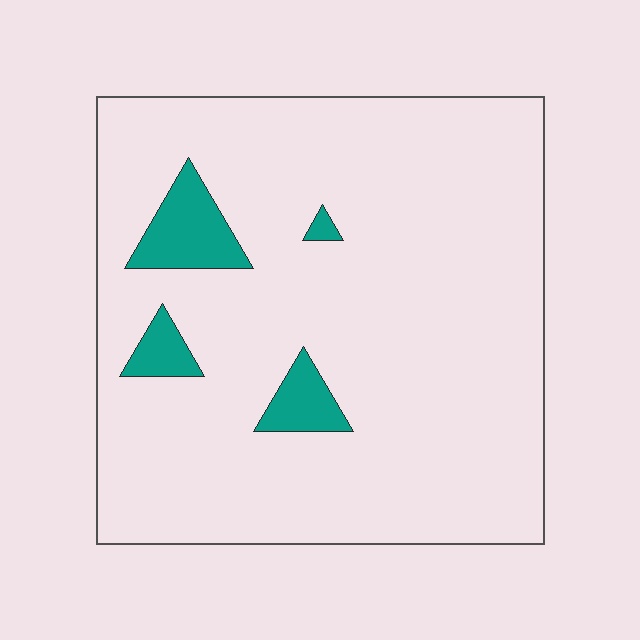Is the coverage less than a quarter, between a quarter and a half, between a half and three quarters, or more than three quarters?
Less than a quarter.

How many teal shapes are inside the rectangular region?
4.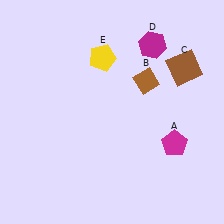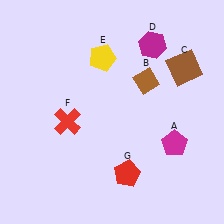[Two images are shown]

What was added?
A red cross (F), a red pentagon (G) were added in Image 2.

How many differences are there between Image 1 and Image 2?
There are 2 differences between the two images.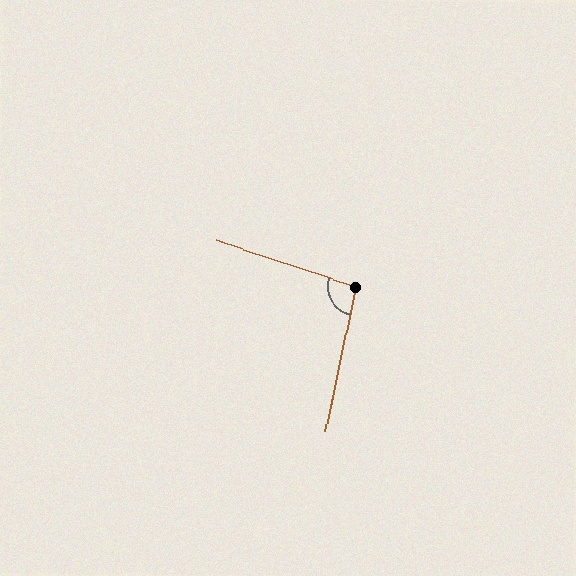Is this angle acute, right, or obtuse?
It is obtuse.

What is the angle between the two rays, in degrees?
Approximately 97 degrees.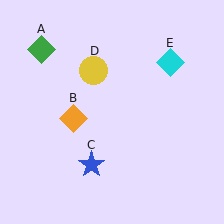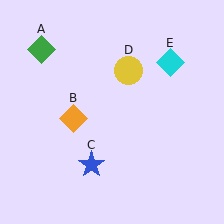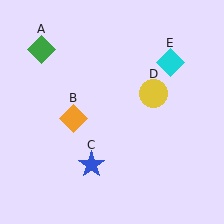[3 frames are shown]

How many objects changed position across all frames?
1 object changed position: yellow circle (object D).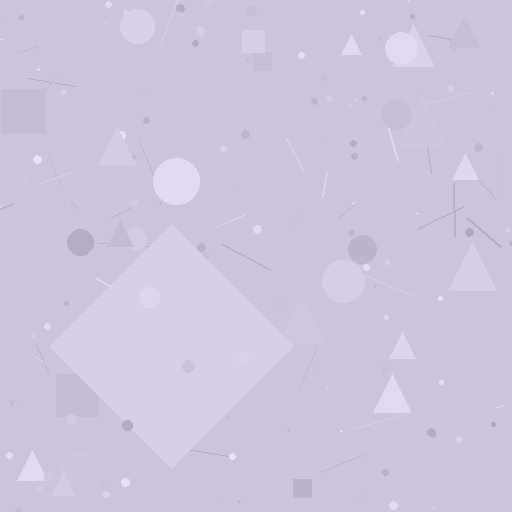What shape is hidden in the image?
A diamond is hidden in the image.